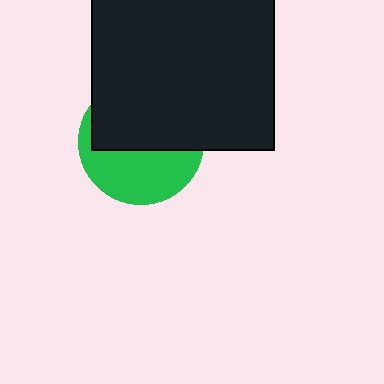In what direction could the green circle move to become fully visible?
The green circle could move down. That would shift it out from behind the black rectangle entirely.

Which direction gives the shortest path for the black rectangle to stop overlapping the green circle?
Moving up gives the shortest separation.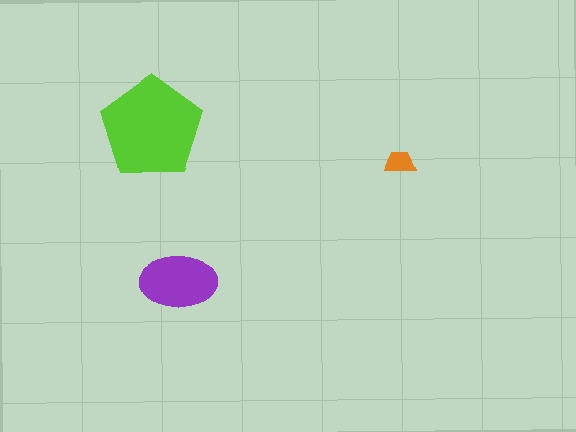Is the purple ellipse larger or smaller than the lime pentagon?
Smaller.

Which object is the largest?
The lime pentagon.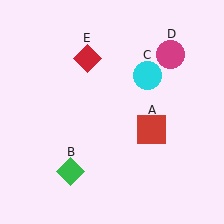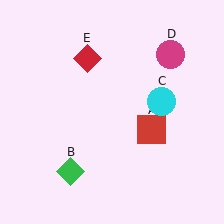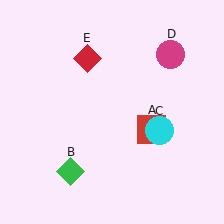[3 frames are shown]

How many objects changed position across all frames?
1 object changed position: cyan circle (object C).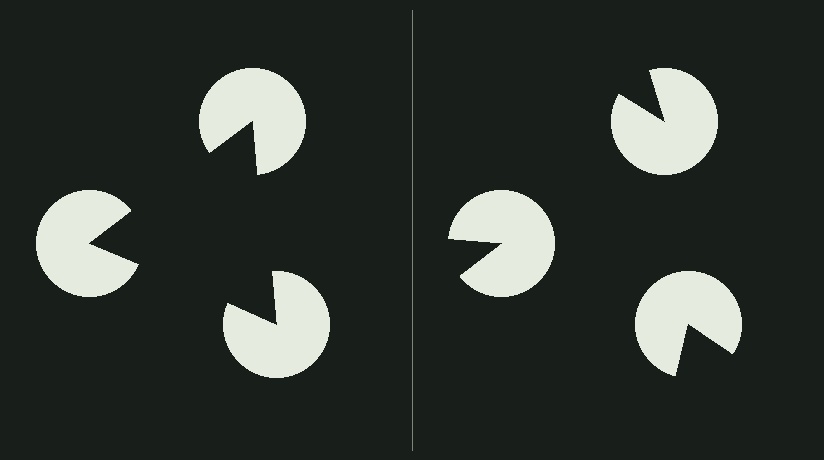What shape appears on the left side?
An illusory triangle.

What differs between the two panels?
The pac-man discs are positioned identically on both sides; only the wedge orientations differ. On the left they align to a triangle; on the right they are misaligned.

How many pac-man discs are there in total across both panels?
6 — 3 on each side.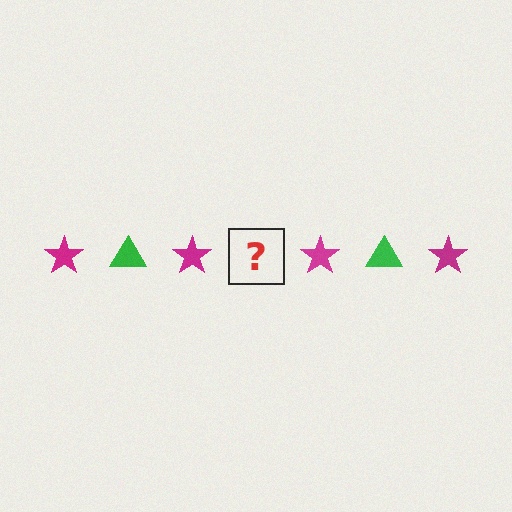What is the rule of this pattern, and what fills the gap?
The rule is that the pattern alternates between magenta star and green triangle. The gap should be filled with a green triangle.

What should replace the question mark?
The question mark should be replaced with a green triangle.